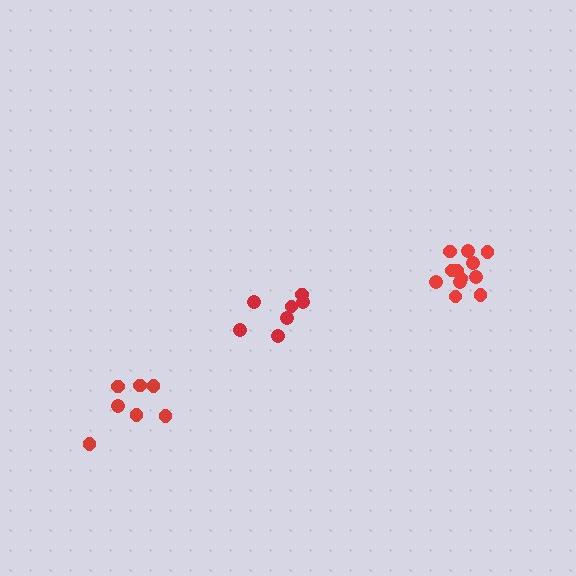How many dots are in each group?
Group 1: 7 dots, Group 2: 7 dots, Group 3: 12 dots (26 total).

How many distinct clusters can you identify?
There are 3 distinct clusters.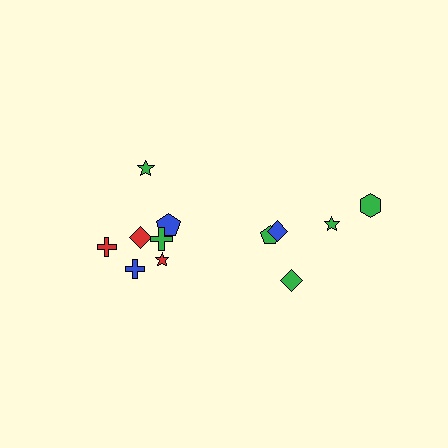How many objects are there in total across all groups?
There are 12 objects.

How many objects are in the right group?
There are 5 objects.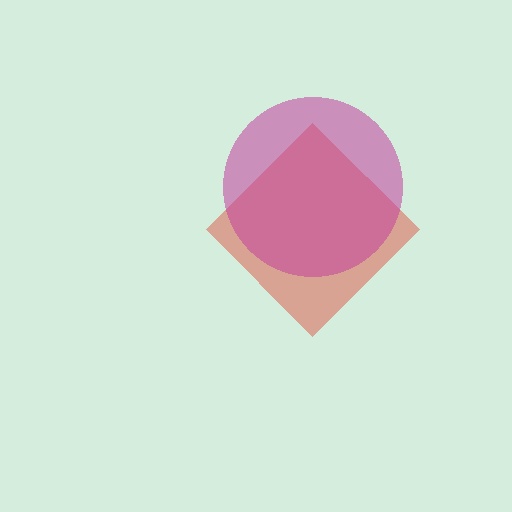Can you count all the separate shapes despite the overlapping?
Yes, there are 2 separate shapes.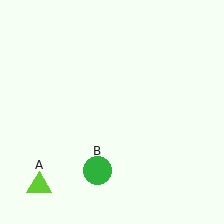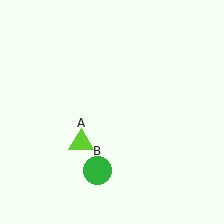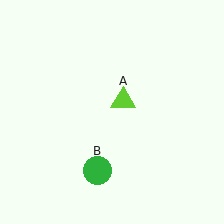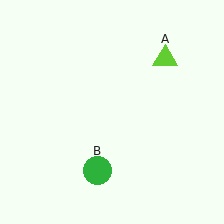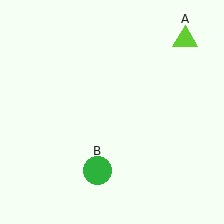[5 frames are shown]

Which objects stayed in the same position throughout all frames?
Green circle (object B) remained stationary.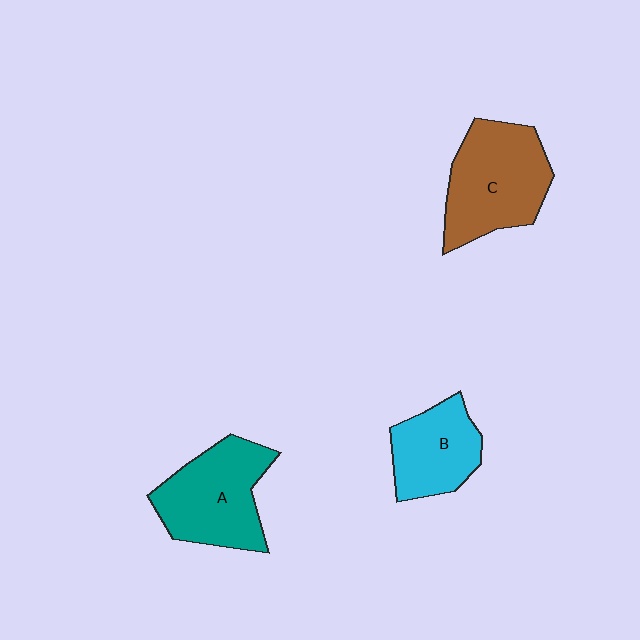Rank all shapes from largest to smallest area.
From largest to smallest: C (brown), A (teal), B (cyan).